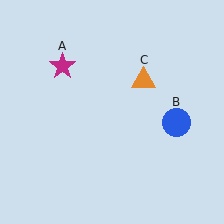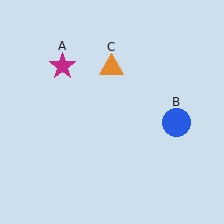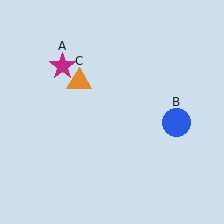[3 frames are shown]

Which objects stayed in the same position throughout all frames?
Magenta star (object A) and blue circle (object B) remained stationary.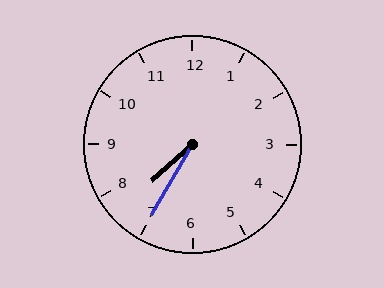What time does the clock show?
7:35.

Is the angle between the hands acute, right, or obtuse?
It is acute.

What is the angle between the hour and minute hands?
Approximately 18 degrees.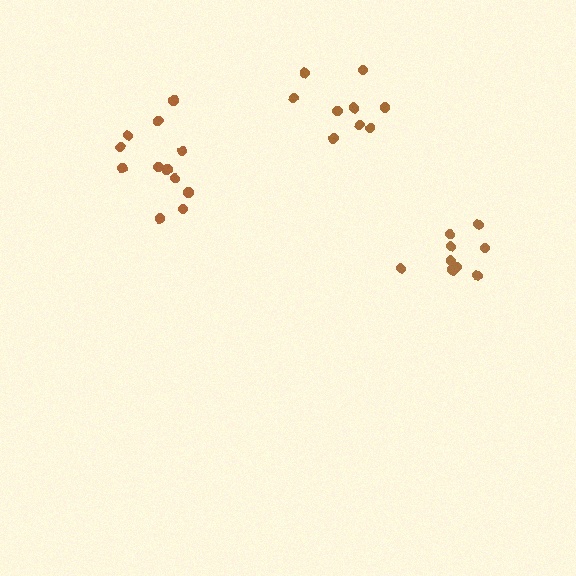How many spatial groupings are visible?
There are 3 spatial groupings.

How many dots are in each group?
Group 1: 10 dots, Group 2: 12 dots, Group 3: 9 dots (31 total).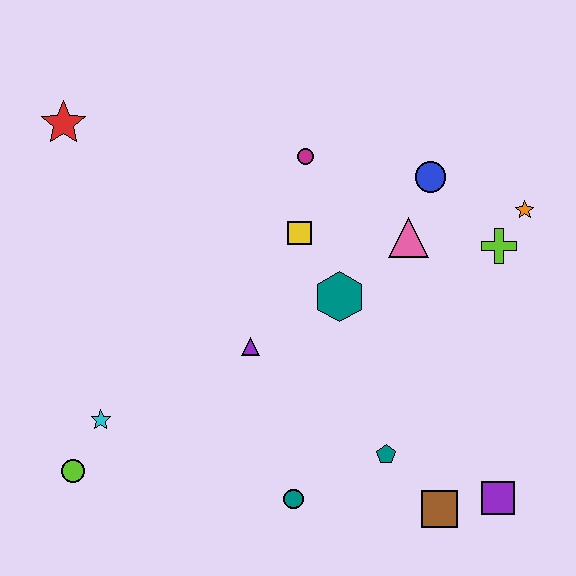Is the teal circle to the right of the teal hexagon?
No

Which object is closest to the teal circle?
The teal pentagon is closest to the teal circle.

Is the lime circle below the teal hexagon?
Yes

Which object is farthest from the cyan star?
The orange star is farthest from the cyan star.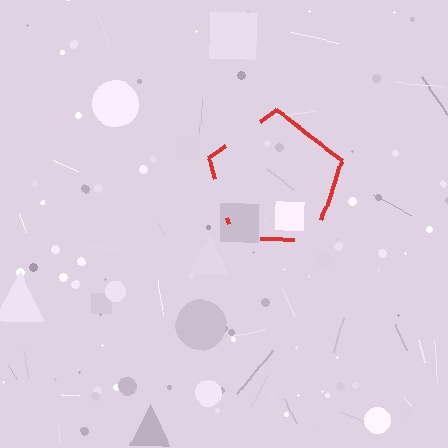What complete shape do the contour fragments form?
The contour fragments form a pentagon.